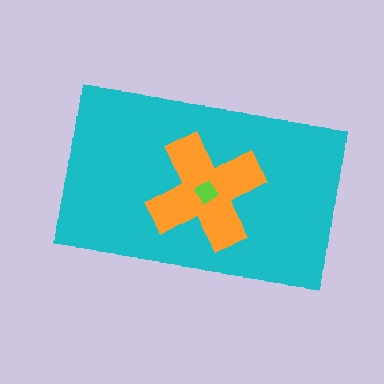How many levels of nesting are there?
3.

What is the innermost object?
The lime diamond.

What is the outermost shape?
The cyan rectangle.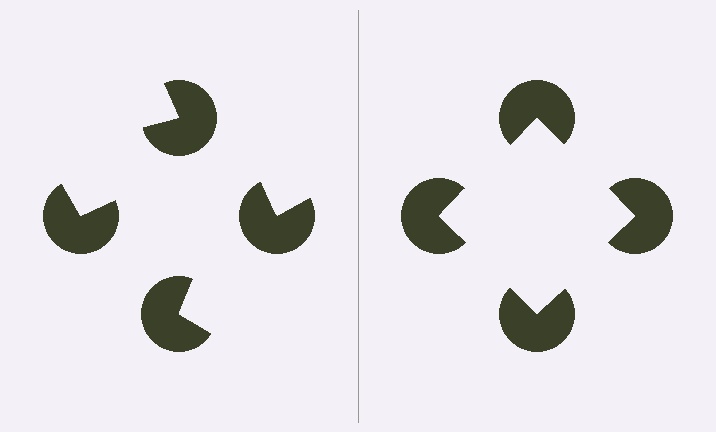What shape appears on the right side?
An illusory square.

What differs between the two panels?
The pac-man discs are positioned identically on both sides; only the wedge orientations differ. On the right they align to a square; on the left they are misaligned.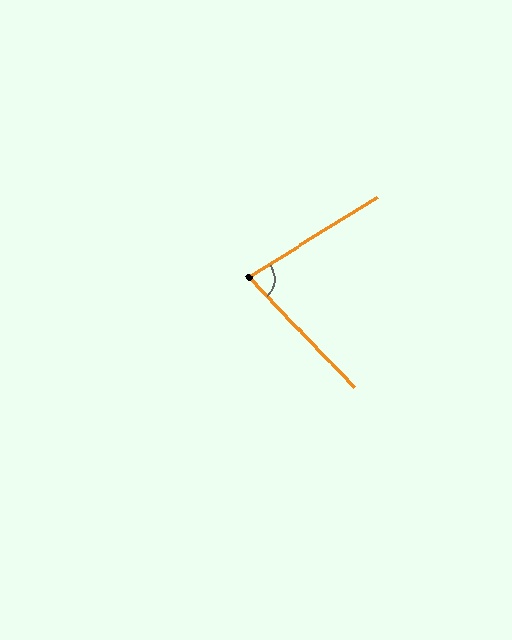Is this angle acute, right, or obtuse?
It is acute.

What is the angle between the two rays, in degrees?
Approximately 79 degrees.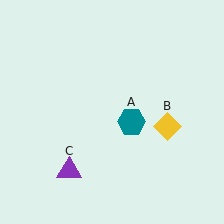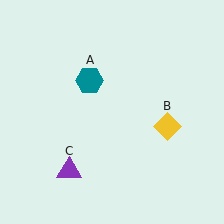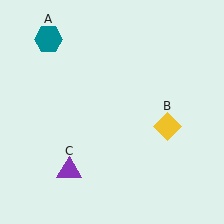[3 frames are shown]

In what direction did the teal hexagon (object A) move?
The teal hexagon (object A) moved up and to the left.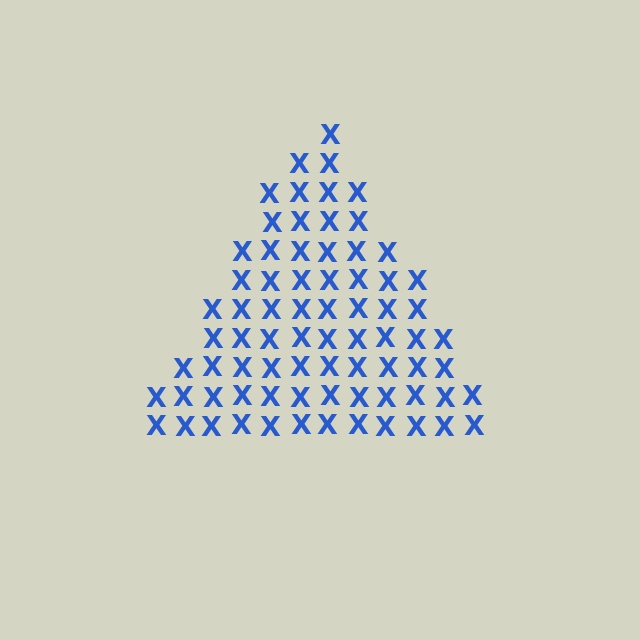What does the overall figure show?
The overall figure shows a triangle.